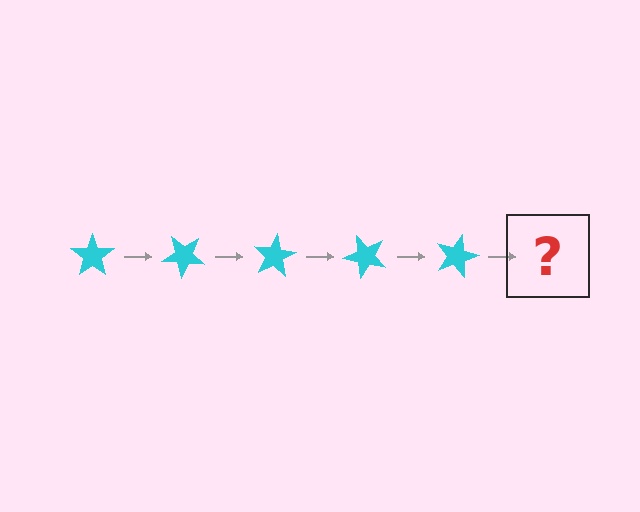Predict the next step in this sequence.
The next step is a cyan star rotated 200 degrees.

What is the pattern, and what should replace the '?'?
The pattern is that the star rotates 40 degrees each step. The '?' should be a cyan star rotated 200 degrees.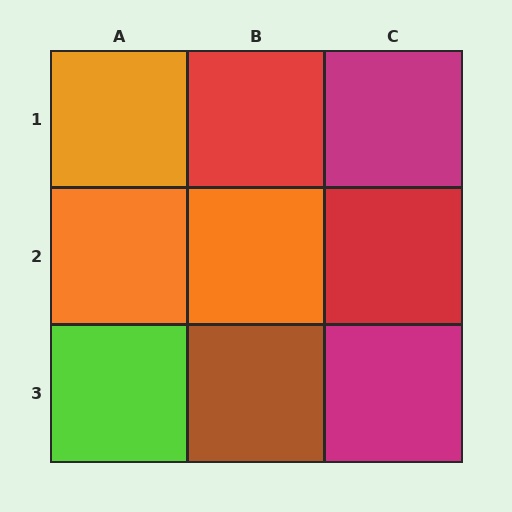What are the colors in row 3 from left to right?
Lime, brown, magenta.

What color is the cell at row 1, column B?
Red.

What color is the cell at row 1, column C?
Magenta.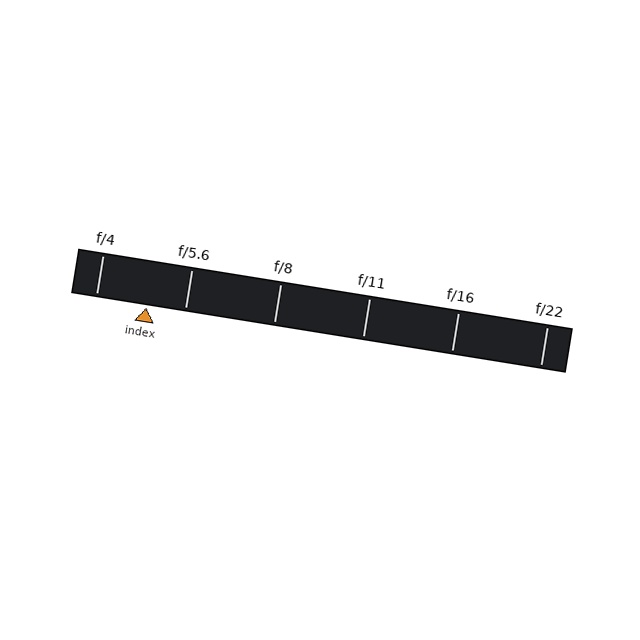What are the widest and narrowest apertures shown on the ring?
The widest aperture shown is f/4 and the narrowest is f/22.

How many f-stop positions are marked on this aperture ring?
There are 6 f-stop positions marked.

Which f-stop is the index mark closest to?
The index mark is closest to f/5.6.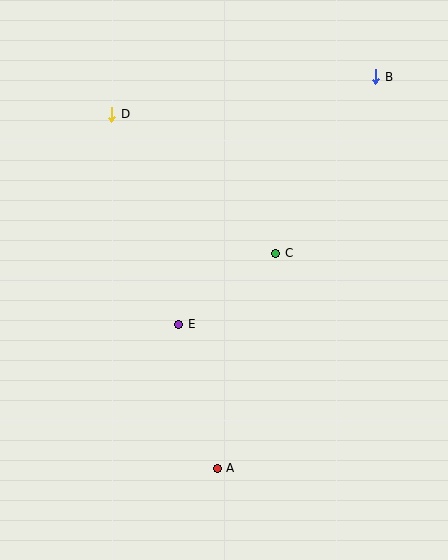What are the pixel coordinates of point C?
Point C is at (276, 253).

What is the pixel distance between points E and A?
The distance between E and A is 149 pixels.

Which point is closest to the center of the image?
Point C at (276, 253) is closest to the center.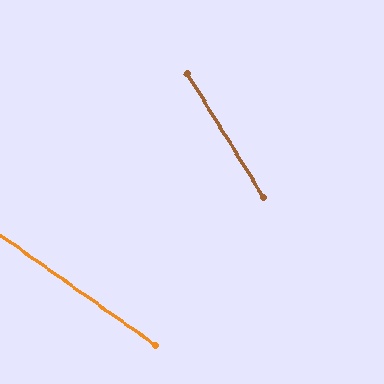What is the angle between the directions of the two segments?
Approximately 23 degrees.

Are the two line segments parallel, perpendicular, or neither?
Neither parallel nor perpendicular — they differ by about 23°.